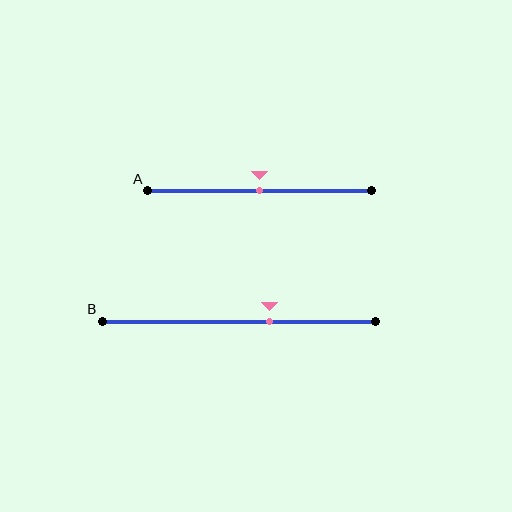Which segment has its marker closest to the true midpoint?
Segment A has its marker closest to the true midpoint.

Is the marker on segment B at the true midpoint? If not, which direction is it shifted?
No, the marker on segment B is shifted to the right by about 11% of the segment length.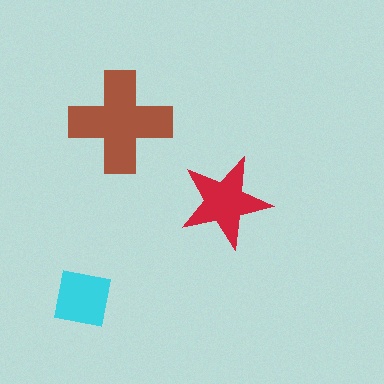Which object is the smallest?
The cyan square.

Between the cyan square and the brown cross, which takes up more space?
The brown cross.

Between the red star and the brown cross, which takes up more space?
The brown cross.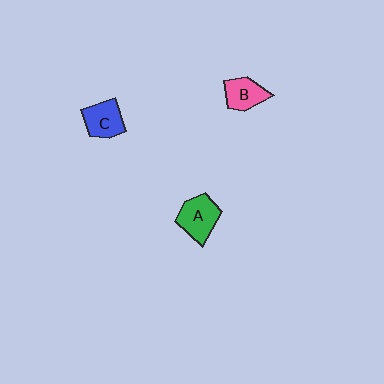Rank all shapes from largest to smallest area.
From largest to smallest: A (green), C (blue), B (pink).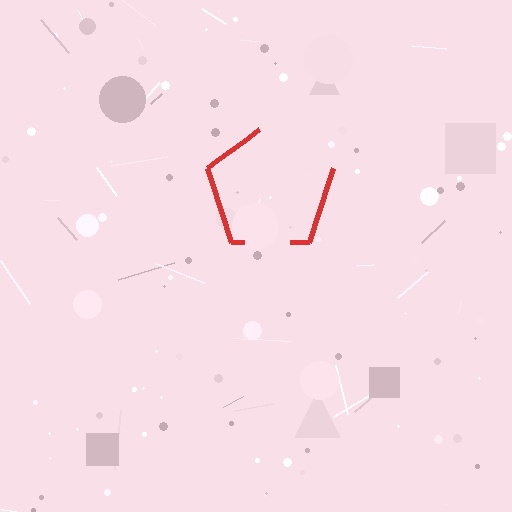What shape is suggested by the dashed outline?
The dashed outline suggests a pentagon.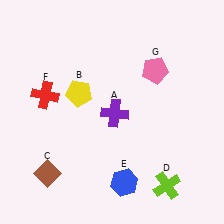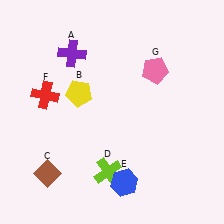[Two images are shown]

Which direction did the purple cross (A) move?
The purple cross (A) moved up.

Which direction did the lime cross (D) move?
The lime cross (D) moved left.